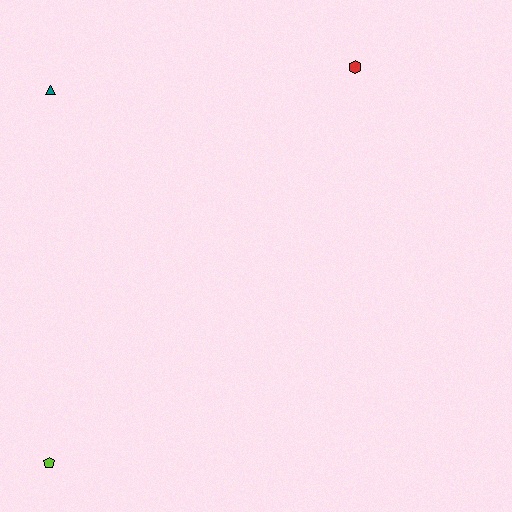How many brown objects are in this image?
There are no brown objects.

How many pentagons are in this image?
There is 1 pentagon.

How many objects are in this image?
There are 3 objects.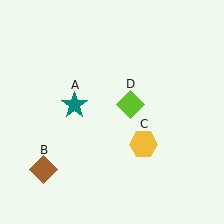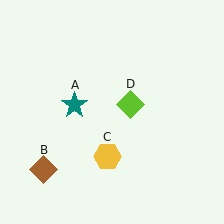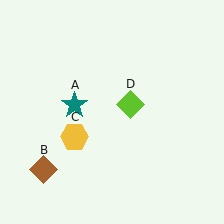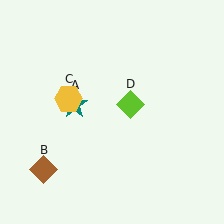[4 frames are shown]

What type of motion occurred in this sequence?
The yellow hexagon (object C) rotated clockwise around the center of the scene.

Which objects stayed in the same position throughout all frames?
Teal star (object A) and brown diamond (object B) and lime diamond (object D) remained stationary.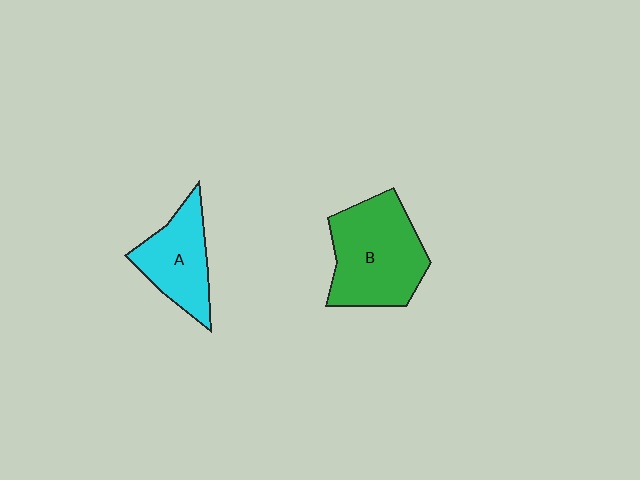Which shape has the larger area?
Shape B (green).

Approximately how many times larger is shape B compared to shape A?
Approximately 1.5 times.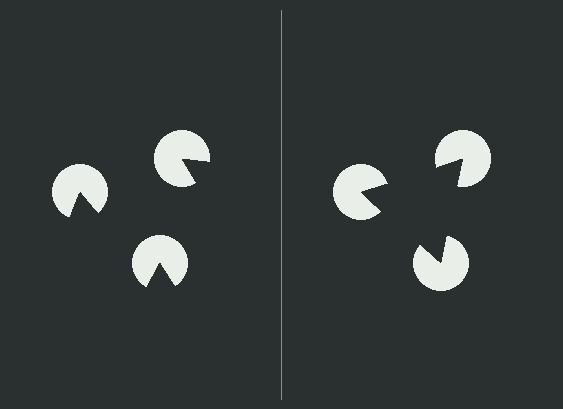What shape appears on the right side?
An illusory triangle.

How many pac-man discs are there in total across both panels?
6 — 3 on each side.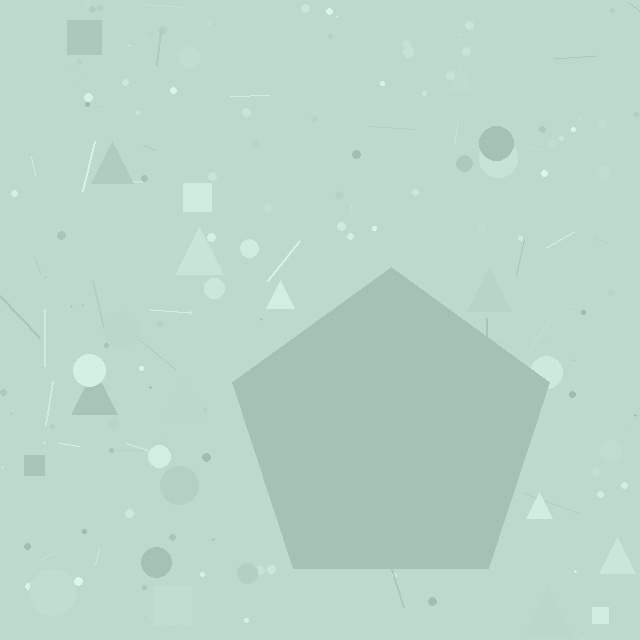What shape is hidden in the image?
A pentagon is hidden in the image.